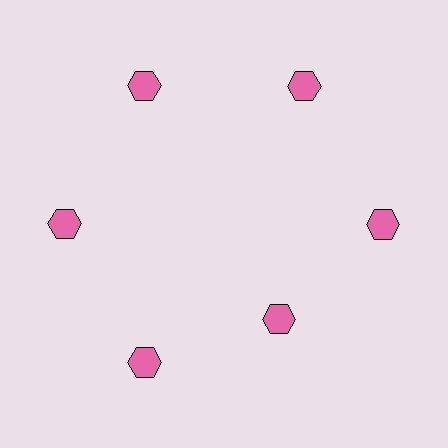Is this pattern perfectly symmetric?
No. The 6 pink hexagons are arranged in a ring, but one element near the 5 o'clock position is pulled inward toward the center, breaking the 6-fold rotational symmetry.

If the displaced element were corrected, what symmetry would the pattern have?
It would have 6-fold rotational symmetry — the pattern would map onto itself every 60 degrees.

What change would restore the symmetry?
The symmetry would be restored by moving it outward, back onto the ring so that all 6 hexagons sit at equal angles and equal distance from the center.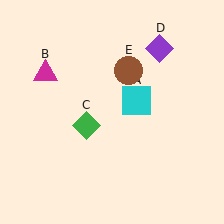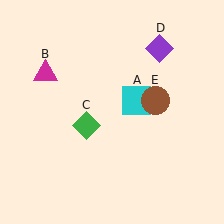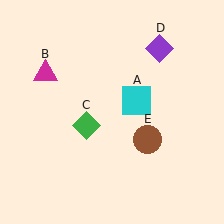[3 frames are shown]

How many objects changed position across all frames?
1 object changed position: brown circle (object E).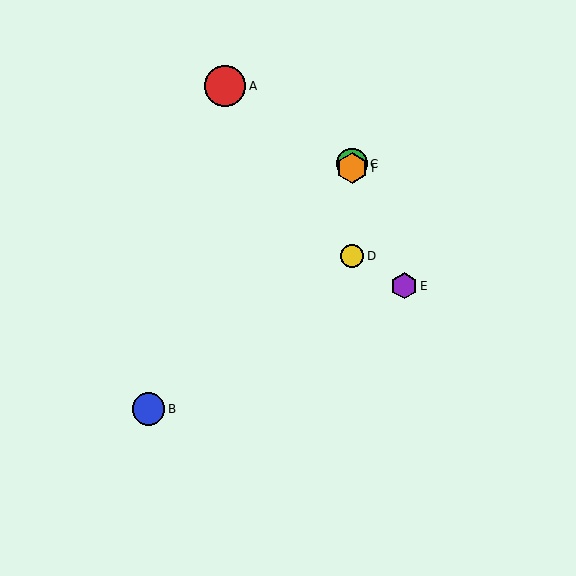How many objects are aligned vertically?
3 objects (C, D, F) are aligned vertically.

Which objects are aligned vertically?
Objects C, D, F are aligned vertically.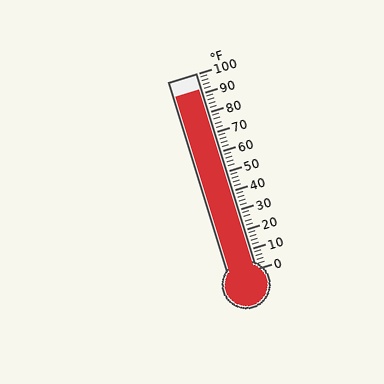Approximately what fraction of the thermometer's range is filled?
The thermometer is filled to approximately 90% of its range.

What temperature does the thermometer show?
The thermometer shows approximately 92°F.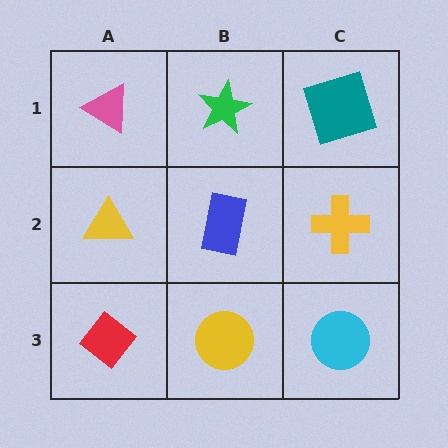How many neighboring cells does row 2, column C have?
3.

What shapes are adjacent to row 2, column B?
A green star (row 1, column B), a yellow circle (row 3, column B), a yellow triangle (row 2, column A), a yellow cross (row 2, column C).